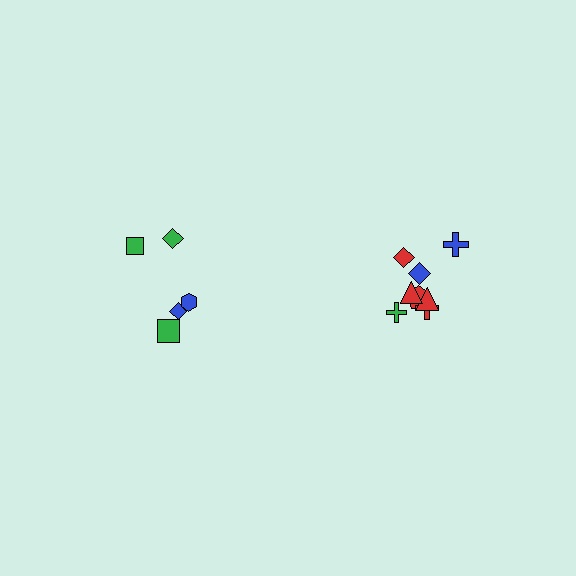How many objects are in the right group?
There are 8 objects.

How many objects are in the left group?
There are 5 objects.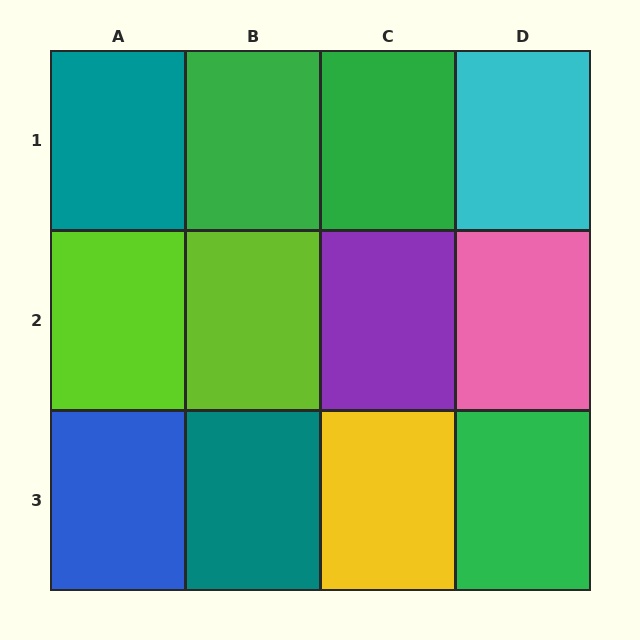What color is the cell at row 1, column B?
Green.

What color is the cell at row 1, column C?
Green.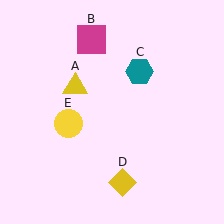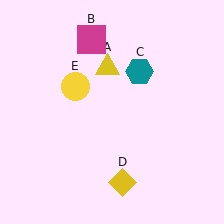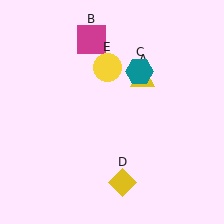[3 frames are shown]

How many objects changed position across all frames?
2 objects changed position: yellow triangle (object A), yellow circle (object E).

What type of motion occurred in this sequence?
The yellow triangle (object A), yellow circle (object E) rotated clockwise around the center of the scene.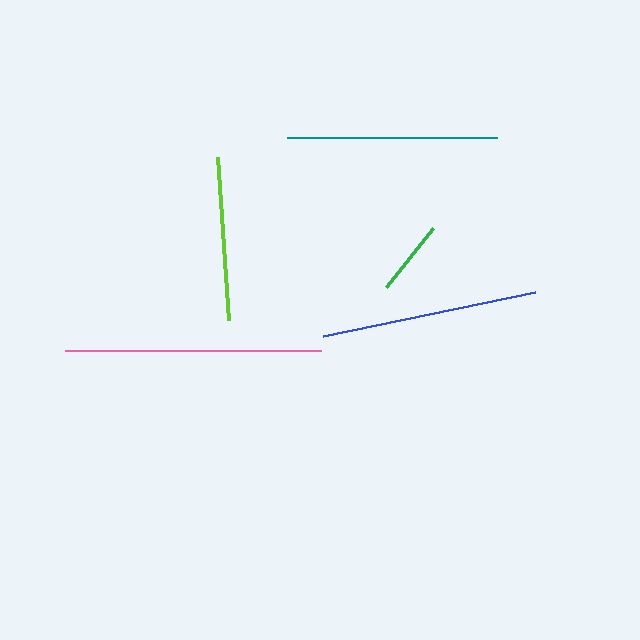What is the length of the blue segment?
The blue segment is approximately 216 pixels long.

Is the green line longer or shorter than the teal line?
The teal line is longer than the green line.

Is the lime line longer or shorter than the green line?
The lime line is longer than the green line.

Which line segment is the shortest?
The green line is the shortest at approximately 75 pixels.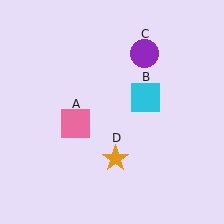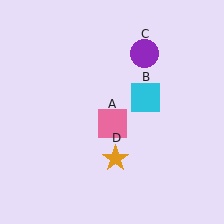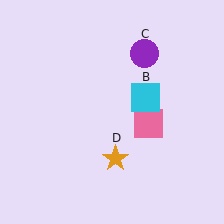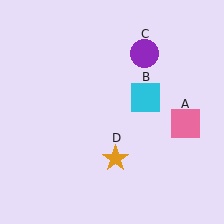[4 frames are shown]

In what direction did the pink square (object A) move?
The pink square (object A) moved right.